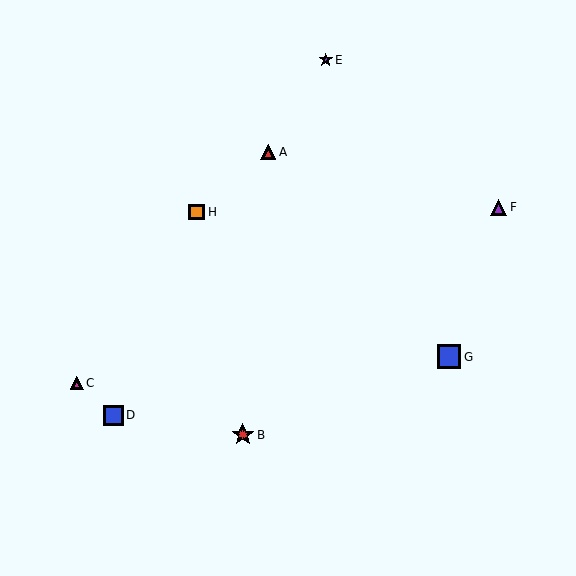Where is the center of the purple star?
The center of the purple star is at (326, 60).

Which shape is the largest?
The blue square (labeled G) is the largest.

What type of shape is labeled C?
Shape C is a magenta triangle.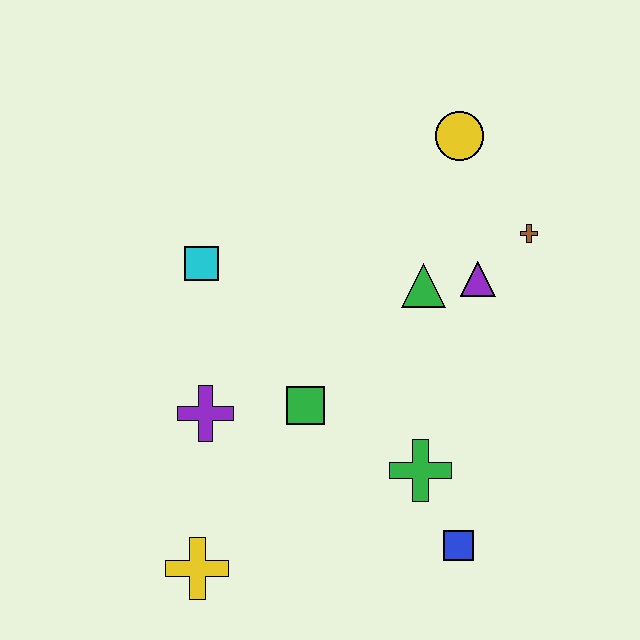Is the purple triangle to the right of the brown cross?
No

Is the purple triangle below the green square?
No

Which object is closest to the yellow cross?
The purple cross is closest to the yellow cross.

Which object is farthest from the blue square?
The yellow circle is farthest from the blue square.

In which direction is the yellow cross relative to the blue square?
The yellow cross is to the left of the blue square.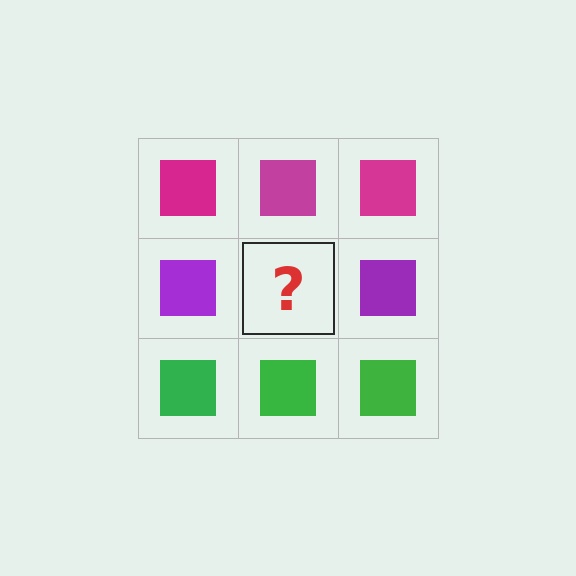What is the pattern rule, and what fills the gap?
The rule is that each row has a consistent color. The gap should be filled with a purple square.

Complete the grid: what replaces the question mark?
The question mark should be replaced with a purple square.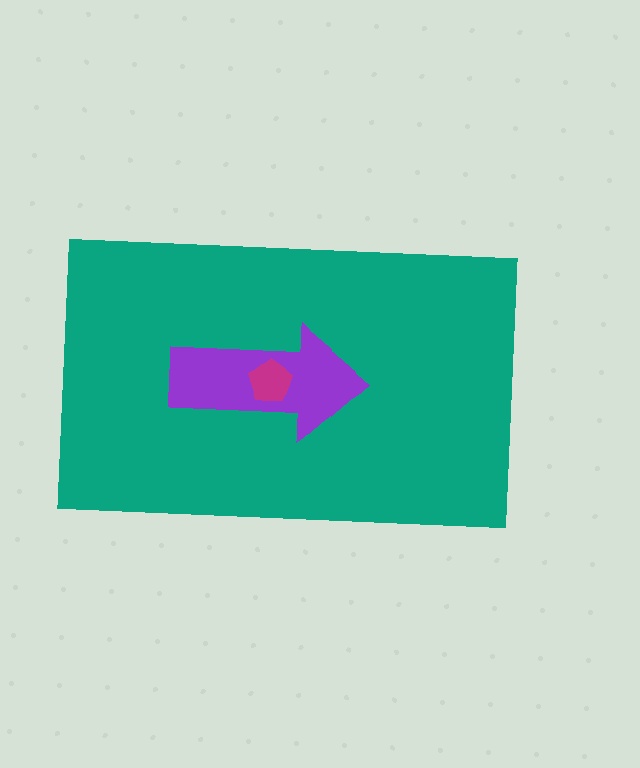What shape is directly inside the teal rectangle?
The purple arrow.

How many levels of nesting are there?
3.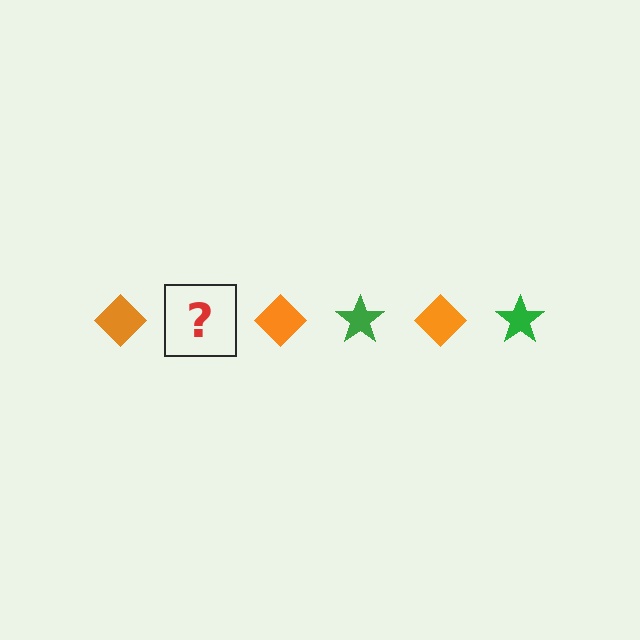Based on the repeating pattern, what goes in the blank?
The blank should be a green star.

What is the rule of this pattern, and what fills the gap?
The rule is that the pattern alternates between orange diamond and green star. The gap should be filled with a green star.